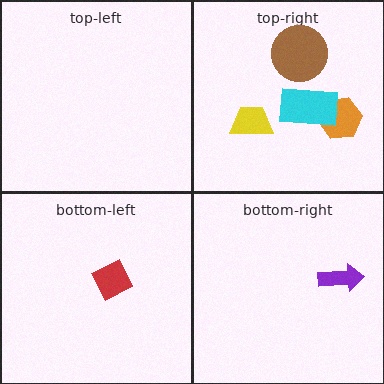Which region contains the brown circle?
The top-right region.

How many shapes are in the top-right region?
4.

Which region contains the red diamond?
The bottom-left region.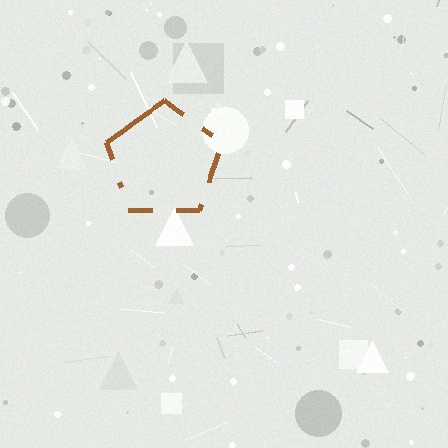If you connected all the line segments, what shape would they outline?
They would outline a pentagon.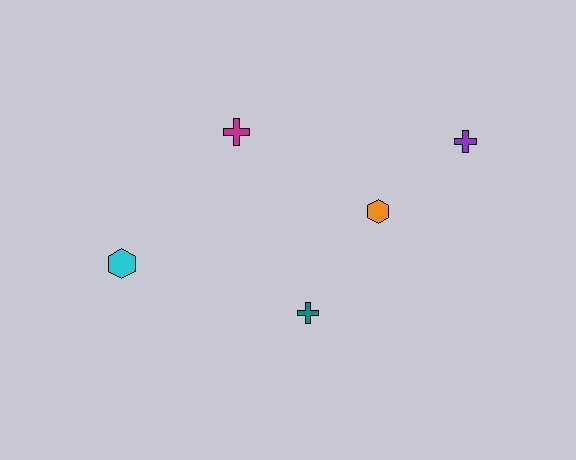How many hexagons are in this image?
There are 2 hexagons.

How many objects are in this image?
There are 5 objects.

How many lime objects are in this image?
There are no lime objects.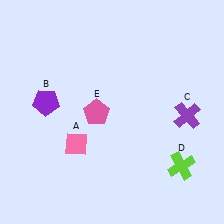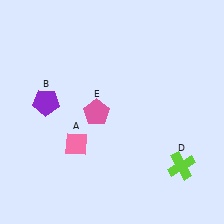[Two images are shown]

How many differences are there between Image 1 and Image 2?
There is 1 difference between the two images.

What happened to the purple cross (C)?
The purple cross (C) was removed in Image 2. It was in the bottom-right area of Image 1.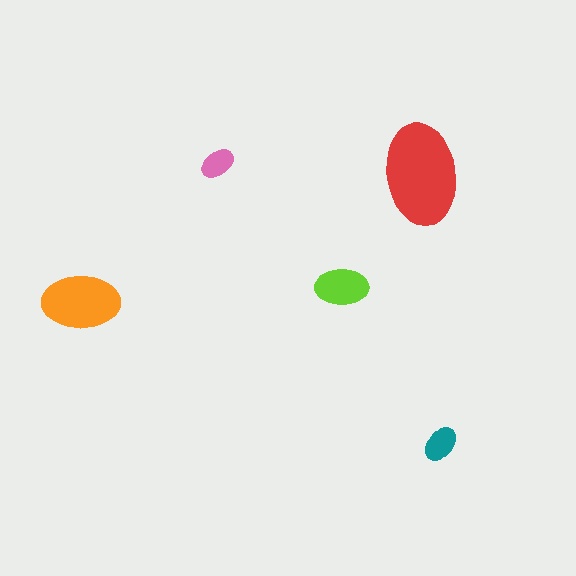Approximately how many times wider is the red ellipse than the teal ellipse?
About 3 times wider.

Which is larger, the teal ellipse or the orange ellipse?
The orange one.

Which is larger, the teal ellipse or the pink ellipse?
The teal one.